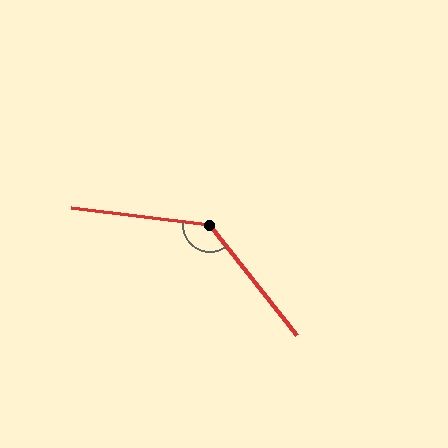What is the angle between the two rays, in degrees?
Approximately 135 degrees.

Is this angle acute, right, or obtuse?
It is obtuse.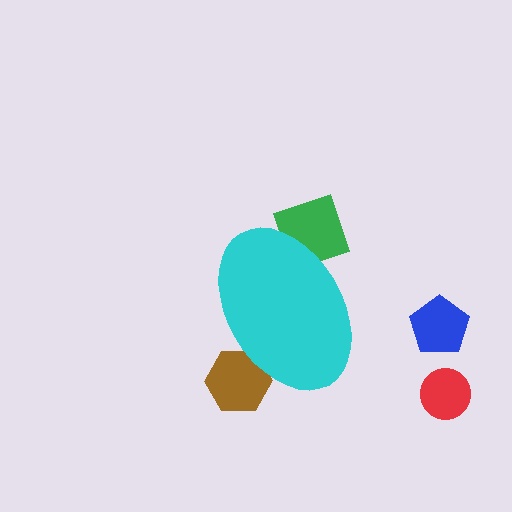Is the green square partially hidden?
Yes, the green square is partially hidden behind the cyan ellipse.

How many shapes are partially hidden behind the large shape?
2 shapes are partially hidden.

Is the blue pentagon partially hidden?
No, the blue pentagon is fully visible.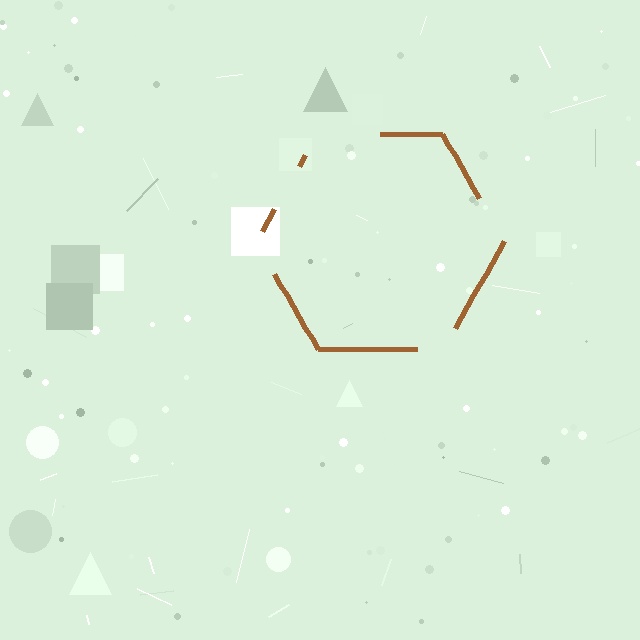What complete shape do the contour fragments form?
The contour fragments form a hexagon.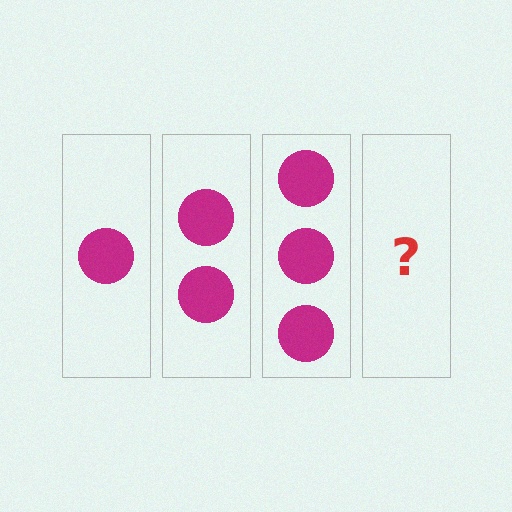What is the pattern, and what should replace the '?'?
The pattern is that each step adds one more circle. The '?' should be 4 circles.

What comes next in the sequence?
The next element should be 4 circles.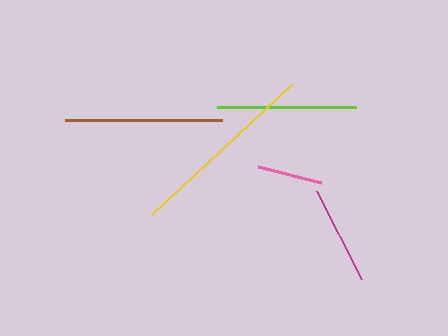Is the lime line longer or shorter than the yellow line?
The yellow line is longer than the lime line.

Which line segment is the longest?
The yellow line is the longest at approximately 193 pixels.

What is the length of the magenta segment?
The magenta segment is approximately 99 pixels long.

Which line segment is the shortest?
The pink line is the shortest at approximately 65 pixels.